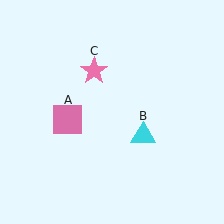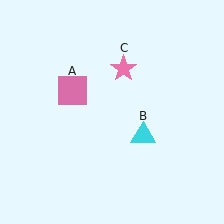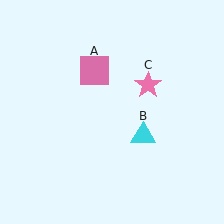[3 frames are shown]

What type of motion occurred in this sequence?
The pink square (object A), pink star (object C) rotated clockwise around the center of the scene.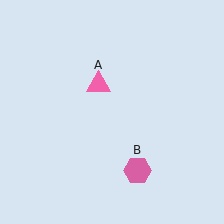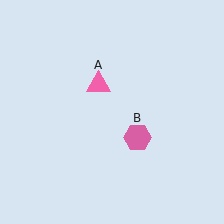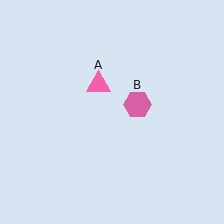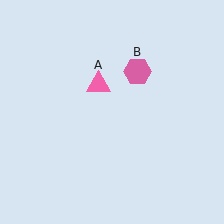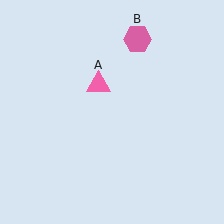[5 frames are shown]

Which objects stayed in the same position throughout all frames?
Pink triangle (object A) remained stationary.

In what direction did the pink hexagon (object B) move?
The pink hexagon (object B) moved up.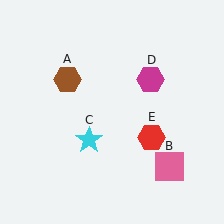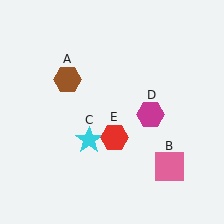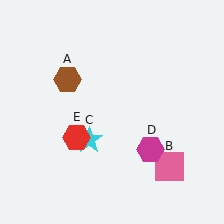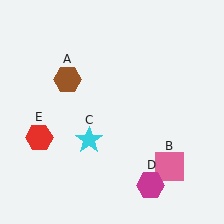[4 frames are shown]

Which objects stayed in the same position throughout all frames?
Brown hexagon (object A) and pink square (object B) and cyan star (object C) remained stationary.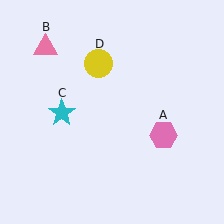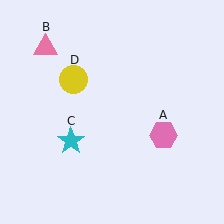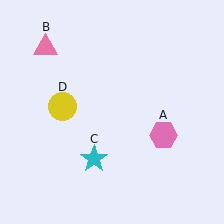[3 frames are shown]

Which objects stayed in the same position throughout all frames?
Pink hexagon (object A) and pink triangle (object B) remained stationary.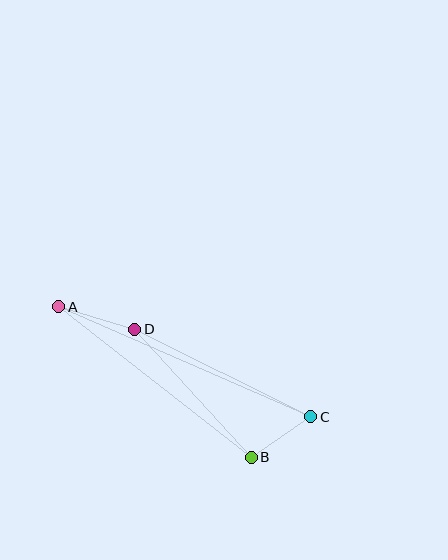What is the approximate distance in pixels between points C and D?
The distance between C and D is approximately 197 pixels.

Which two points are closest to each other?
Points B and C are closest to each other.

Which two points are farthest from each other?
Points A and C are farthest from each other.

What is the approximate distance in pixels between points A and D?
The distance between A and D is approximately 79 pixels.